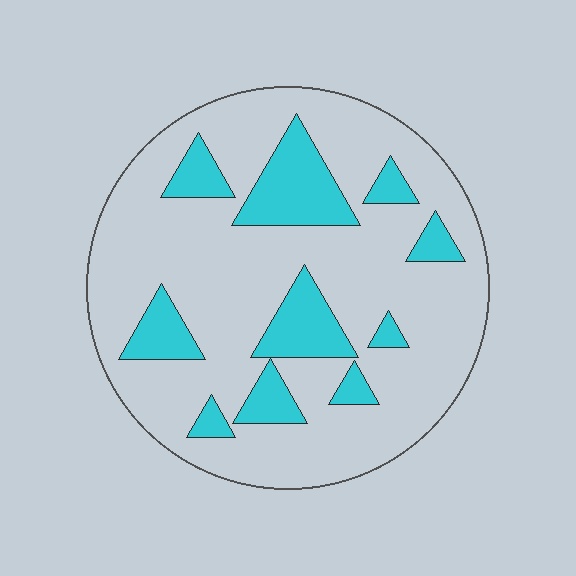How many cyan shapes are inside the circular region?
10.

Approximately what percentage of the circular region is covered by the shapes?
Approximately 20%.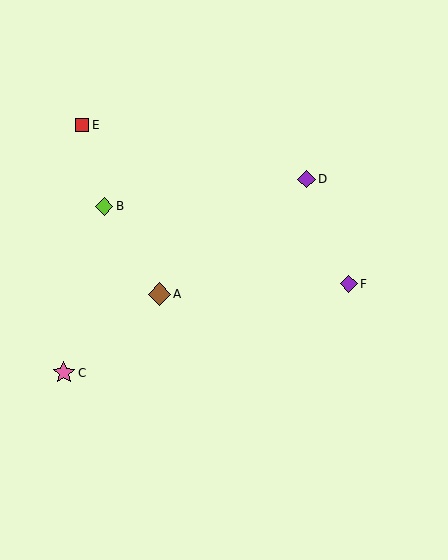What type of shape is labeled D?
Shape D is a purple diamond.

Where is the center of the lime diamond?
The center of the lime diamond is at (104, 206).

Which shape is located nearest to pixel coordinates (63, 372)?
The pink star (labeled C) at (64, 373) is nearest to that location.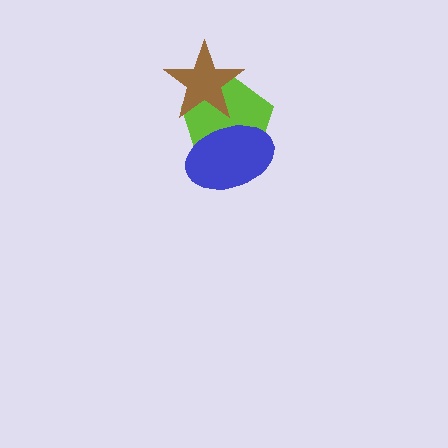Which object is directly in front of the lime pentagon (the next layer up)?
The blue ellipse is directly in front of the lime pentagon.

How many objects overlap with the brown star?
2 objects overlap with the brown star.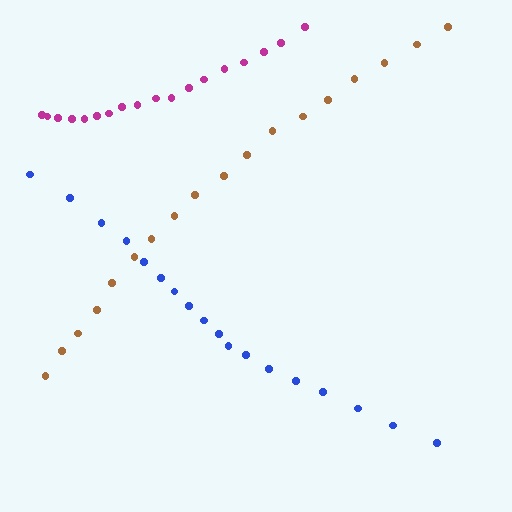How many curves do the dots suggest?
There are 3 distinct paths.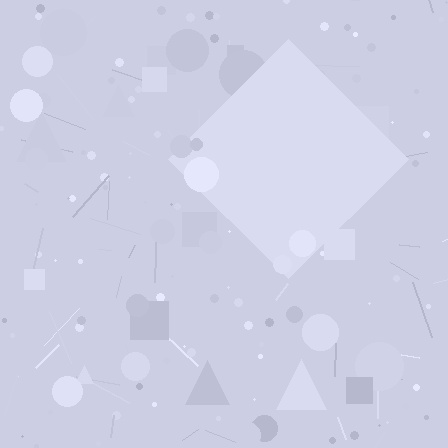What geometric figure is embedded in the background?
A diamond is embedded in the background.